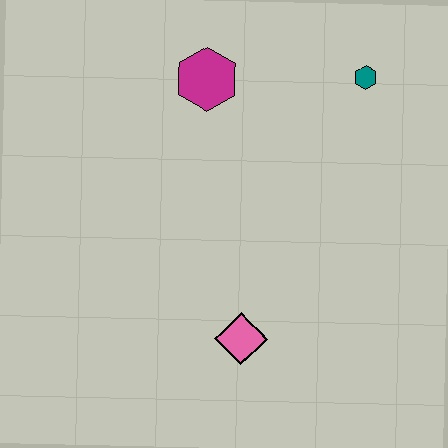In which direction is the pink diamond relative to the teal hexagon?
The pink diamond is below the teal hexagon.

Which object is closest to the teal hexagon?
The magenta hexagon is closest to the teal hexagon.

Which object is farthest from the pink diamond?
The teal hexagon is farthest from the pink diamond.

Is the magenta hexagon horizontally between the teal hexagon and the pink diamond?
No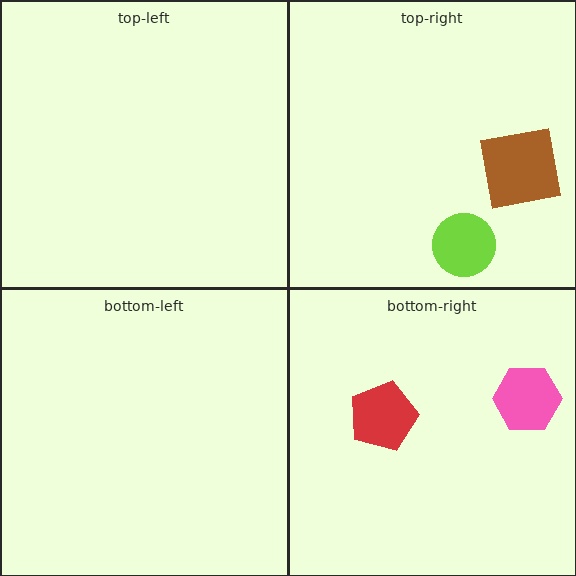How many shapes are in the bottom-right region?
2.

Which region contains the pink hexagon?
The bottom-right region.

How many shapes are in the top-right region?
2.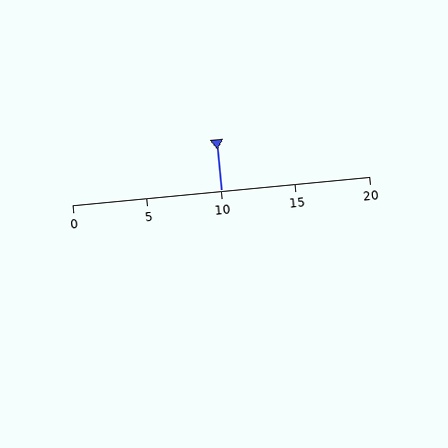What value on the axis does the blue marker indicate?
The marker indicates approximately 10.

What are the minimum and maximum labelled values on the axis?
The axis runs from 0 to 20.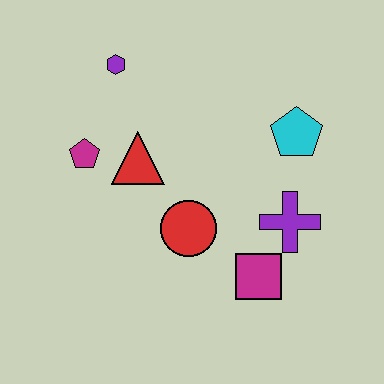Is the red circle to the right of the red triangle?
Yes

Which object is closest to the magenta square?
The purple cross is closest to the magenta square.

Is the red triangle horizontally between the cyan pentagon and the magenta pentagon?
Yes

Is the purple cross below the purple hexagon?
Yes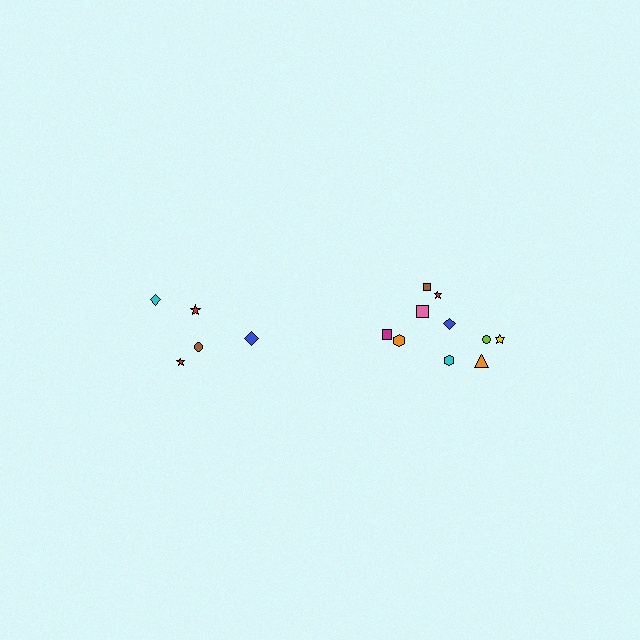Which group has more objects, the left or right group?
The right group.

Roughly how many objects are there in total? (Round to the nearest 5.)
Roughly 15 objects in total.